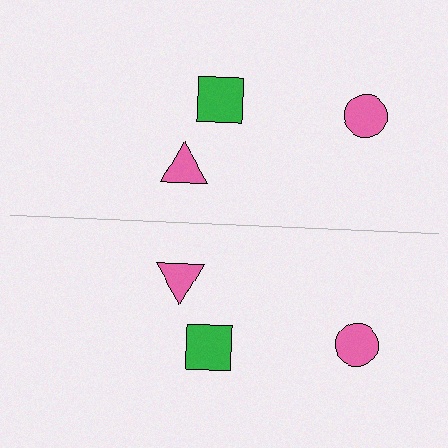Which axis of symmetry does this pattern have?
The pattern has a horizontal axis of symmetry running through the center of the image.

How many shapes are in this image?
There are 6 shapes in this image.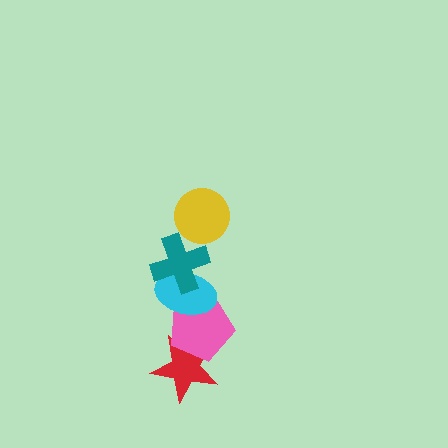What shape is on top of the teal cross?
The yellow circle is on top of the teal cross.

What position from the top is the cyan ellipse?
The cyan ellipse is 3rd from the top.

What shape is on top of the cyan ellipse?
The teal cross is on top of the cyan ellipse.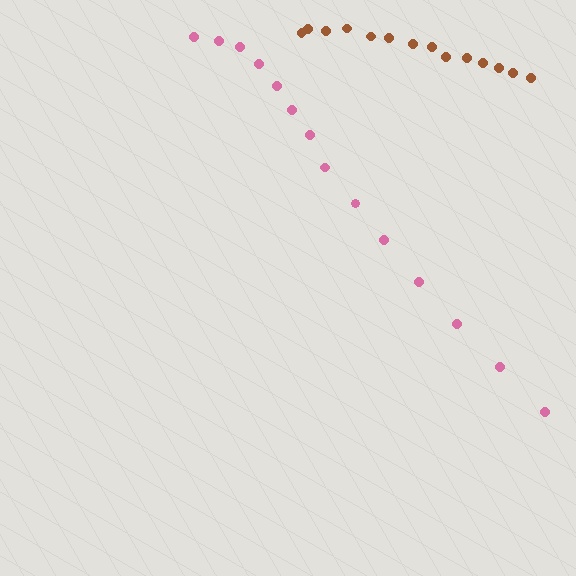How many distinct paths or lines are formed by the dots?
There are 2 distinct paths.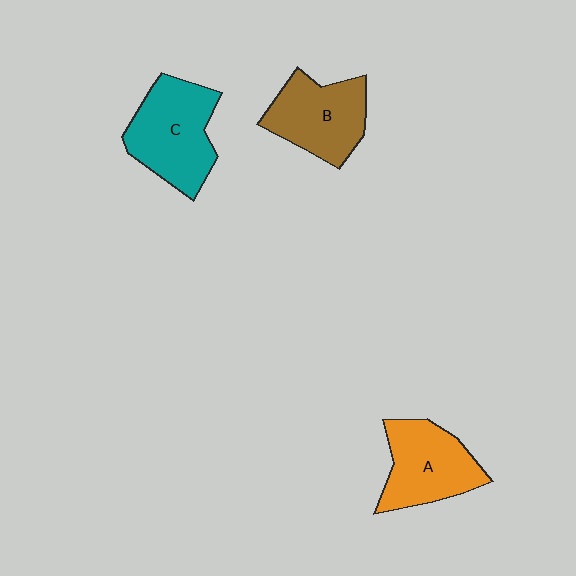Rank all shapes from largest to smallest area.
From largest to smallest: C (teal), A (orange), B (brown).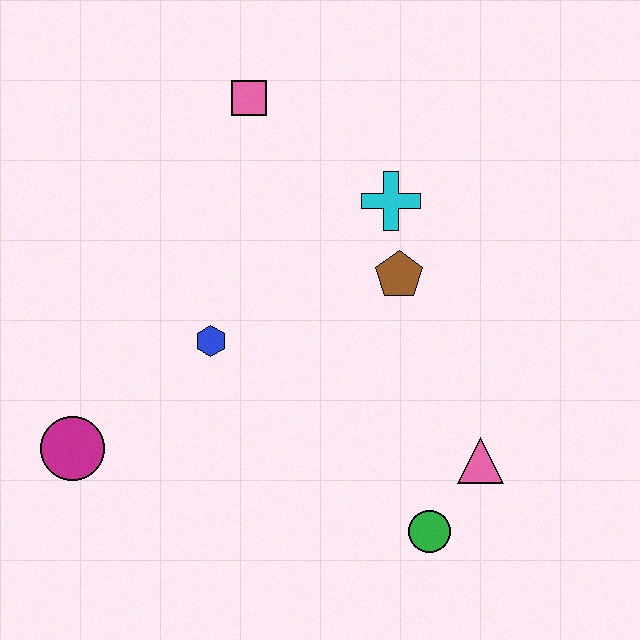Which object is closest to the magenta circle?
The blue hexagon is closest to the magenta circle.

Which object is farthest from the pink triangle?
The pink square is farthest from the pink triangle.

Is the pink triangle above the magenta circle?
No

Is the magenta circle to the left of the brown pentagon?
Yes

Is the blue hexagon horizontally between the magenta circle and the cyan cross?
Yes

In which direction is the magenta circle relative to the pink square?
The magenta circle is below the pink square.